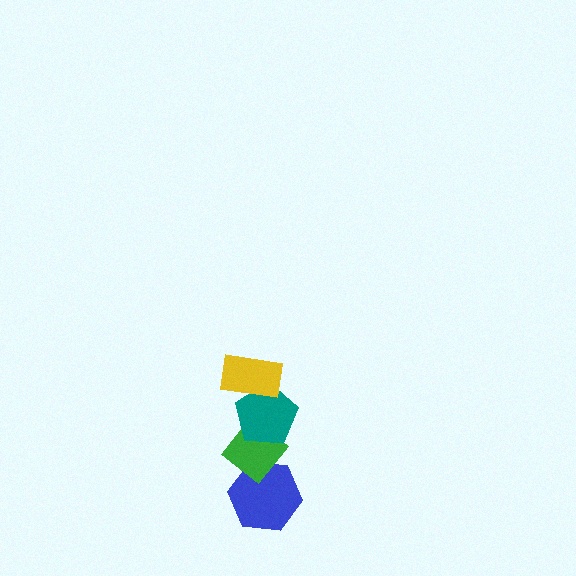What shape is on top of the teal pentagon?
The yellow rectangle is on top of the teal pentagon.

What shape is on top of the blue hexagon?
The green diamond is on top of the blue hexagon.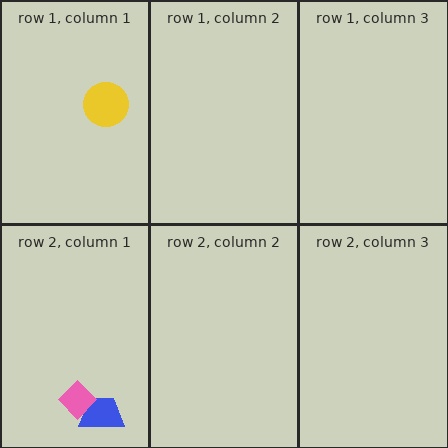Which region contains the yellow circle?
The row 1, column 1 region.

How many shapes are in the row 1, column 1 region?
1.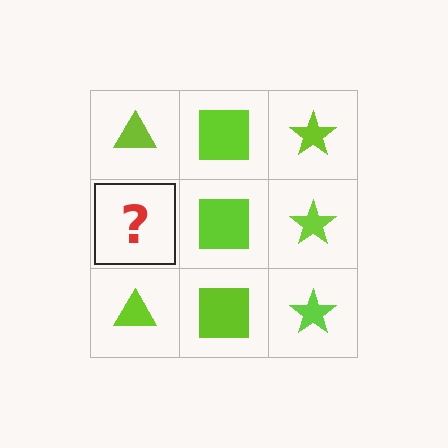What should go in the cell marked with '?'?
The missing cell should contain a lime triangle.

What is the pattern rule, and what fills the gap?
The rule is that each column has a consistent shape. The gap should be filled with a lime triangle.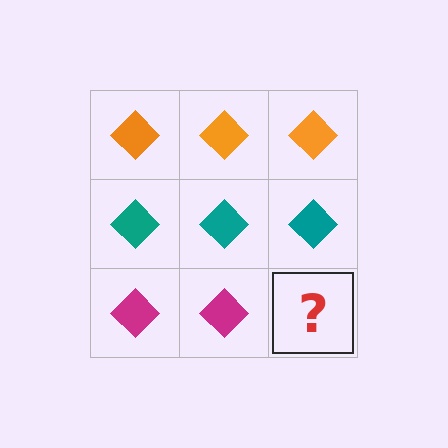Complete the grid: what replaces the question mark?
The question mark should be replaced with a magenta diamond.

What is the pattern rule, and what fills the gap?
The rule is that each row has a consistent color. The gap should be filled with a magenta diamond.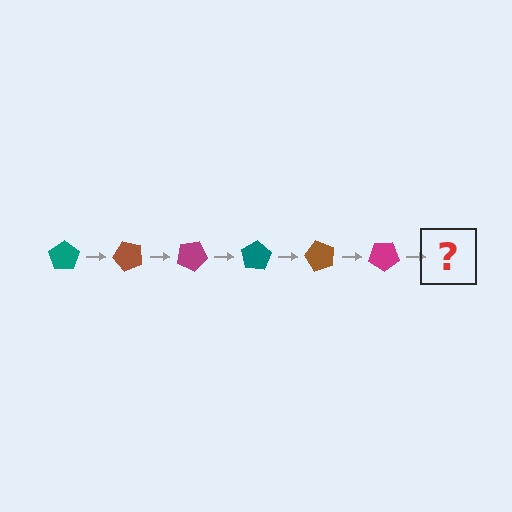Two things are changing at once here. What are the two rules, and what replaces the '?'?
The two rules are that it rotates 50 degrees each step and the color cycles through teal, brown, and magenta. The '?' should be a teal pentagon, rotated 300 degrees from the start.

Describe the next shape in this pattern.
It should be a teal pentagon, rotated 300 degrees from the start.